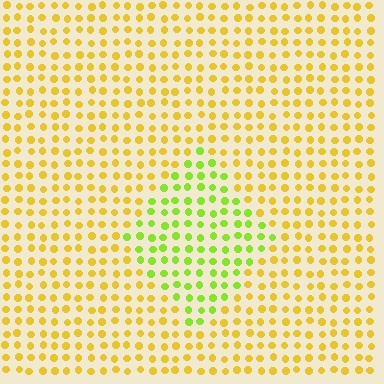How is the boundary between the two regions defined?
The boundary is defined purely by a slight shift in hue (about 42 degrees). Spacing, size, and orientation are identical on both sides.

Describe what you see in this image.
The image is filled with small yellow elements in a uniform arrangement. A diamond-shaped region is visible where the elements are tinted to a slightly different hue, forming a subtle color boundary.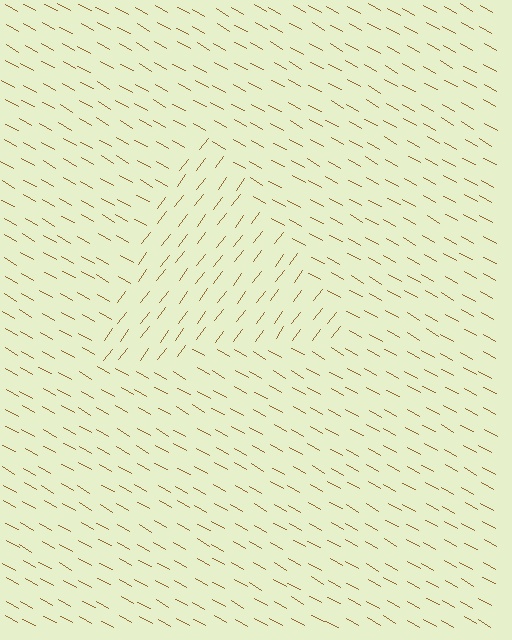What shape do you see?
I see a triangle.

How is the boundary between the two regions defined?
The boundary is defined purely by a change in line orientation (approximately 83 degrees difference). All lines are the same color and thickness.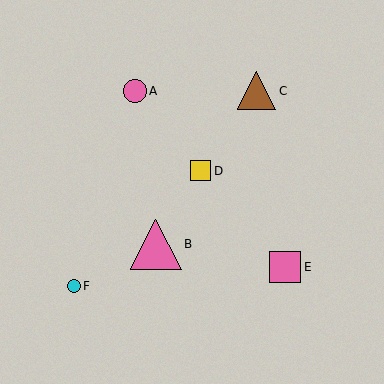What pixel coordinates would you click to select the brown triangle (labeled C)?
Click at (257, 91) to select the brown triangle C.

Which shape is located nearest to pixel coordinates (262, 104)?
The brown triangle (labeled C) at (257, 91) is nearest to that location.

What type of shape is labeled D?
Shape D is a yellow square.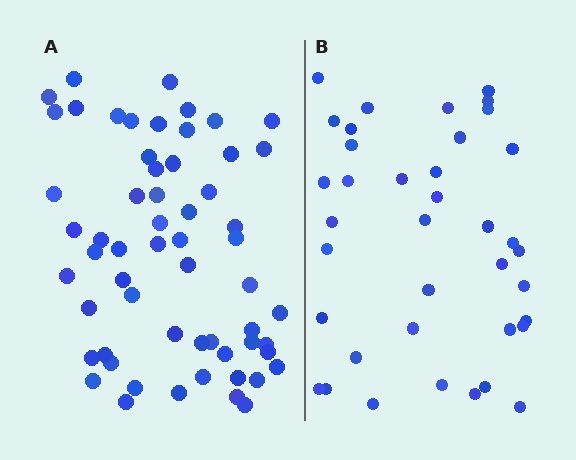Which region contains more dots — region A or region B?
Region A (the left region) has more dots.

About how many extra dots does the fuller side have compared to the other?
Region A has approximately 20 more dots than region B.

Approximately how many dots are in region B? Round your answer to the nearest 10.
About 40 dots. (The exact count is 38, which rounds to 40.)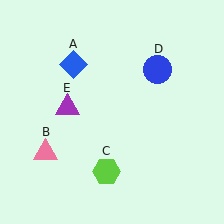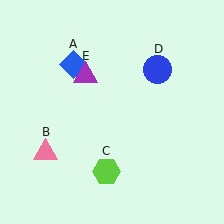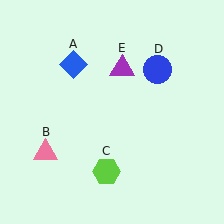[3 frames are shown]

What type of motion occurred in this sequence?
The purple triangle (object E) rotated clockwise around the center of the scene.